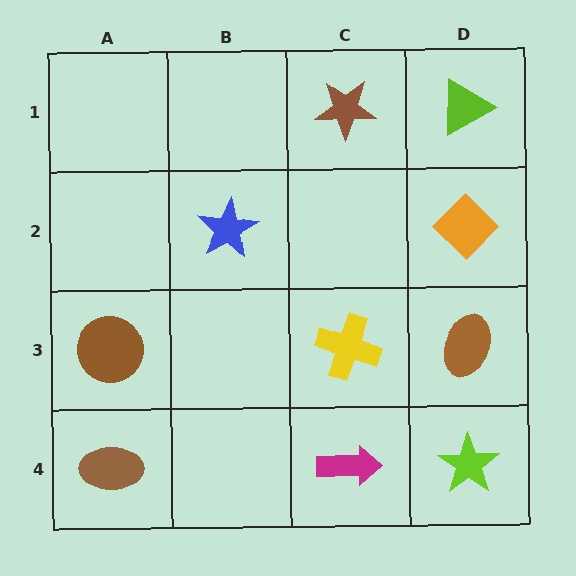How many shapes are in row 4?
3 shapes.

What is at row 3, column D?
A brown ellipse.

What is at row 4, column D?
A lime star.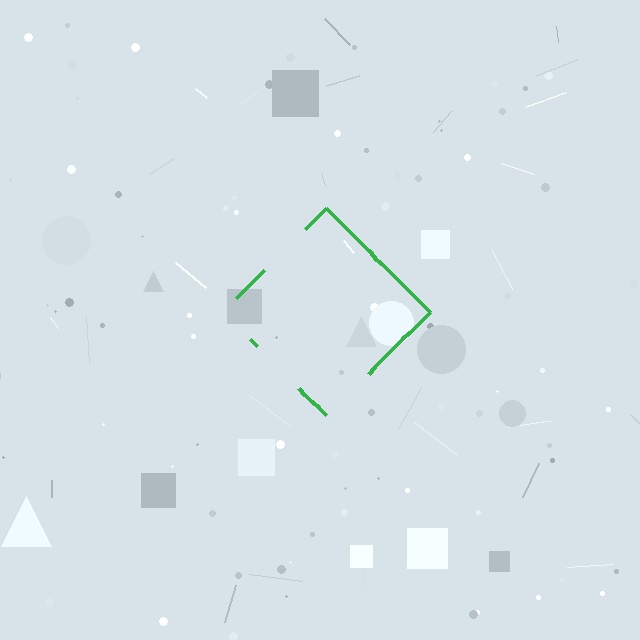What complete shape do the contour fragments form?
The contour fragments form a diamond.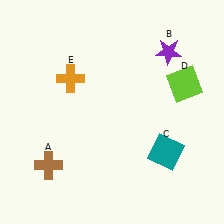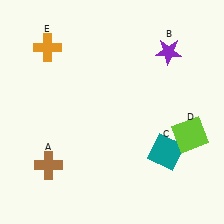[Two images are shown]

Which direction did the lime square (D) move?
The lime square (D) moved down.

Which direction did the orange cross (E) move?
The orange cross (E) moved up.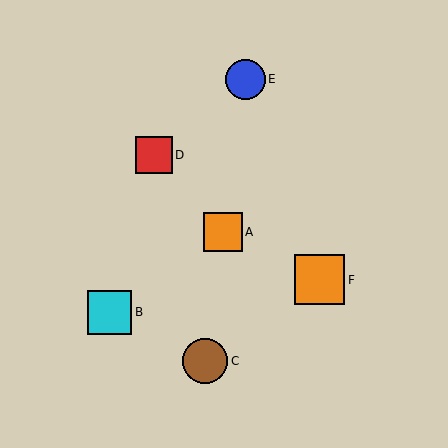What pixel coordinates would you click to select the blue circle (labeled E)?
Click at (245, 79) to select the blue circle E.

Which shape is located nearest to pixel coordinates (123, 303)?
The cyan square (labeled B) at (109, 313) is nearest to that location.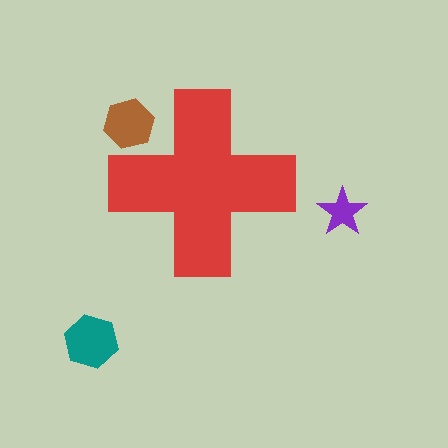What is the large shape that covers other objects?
A red cross.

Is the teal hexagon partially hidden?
No, the teal hexagon is fully visible.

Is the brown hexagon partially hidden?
Yes, the brown hexagon is partially hidden behind the red cross.